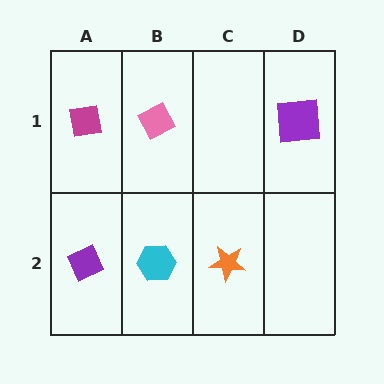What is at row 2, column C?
An orange star.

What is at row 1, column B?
A pink diamond.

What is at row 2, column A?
A purple diamond.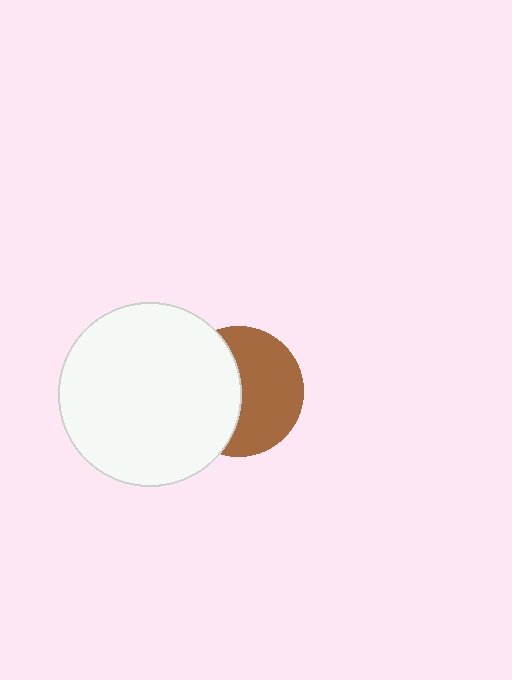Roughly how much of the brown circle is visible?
About half of it is visible (roughly 54%).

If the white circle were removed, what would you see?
You would see the complete brown circle.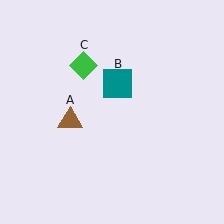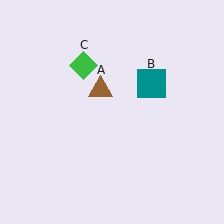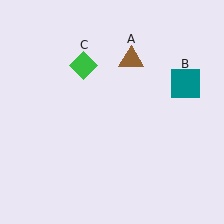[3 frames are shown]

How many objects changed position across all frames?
2 objects changed position: brown triangle (object A), teal square (object B).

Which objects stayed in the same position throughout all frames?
Green diamond (object C) remained stationary.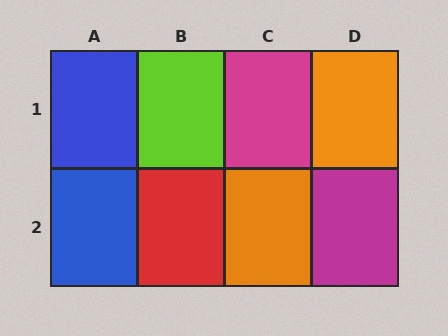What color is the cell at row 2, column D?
Magenta.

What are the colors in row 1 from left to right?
Blue, lime, magenta, orange.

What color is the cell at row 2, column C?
Orange.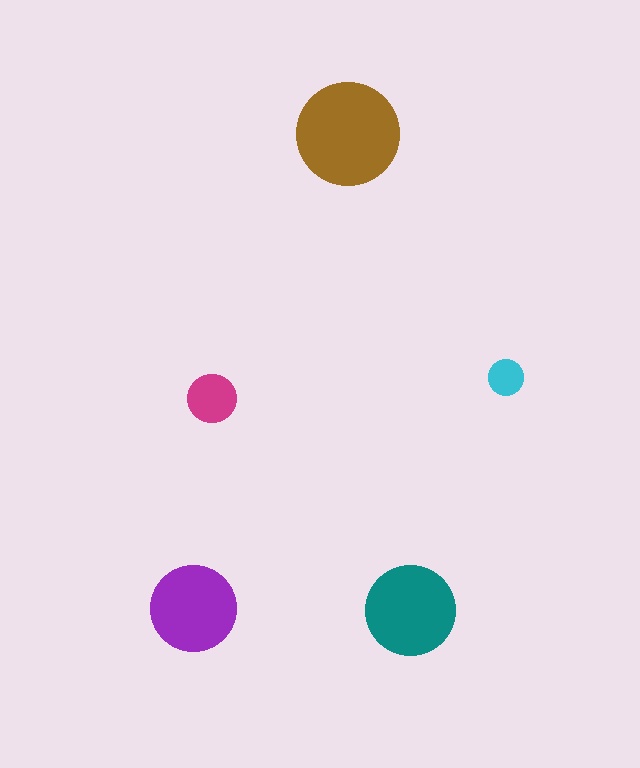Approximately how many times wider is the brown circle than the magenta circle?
About 2 times wider.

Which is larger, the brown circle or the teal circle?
The brown one.